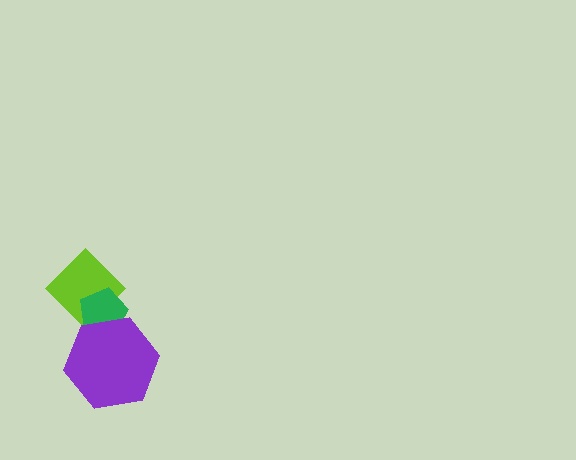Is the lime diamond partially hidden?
Yes, it is partially covered by another shape.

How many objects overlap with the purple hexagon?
2 objects overlap with the purple hexagon.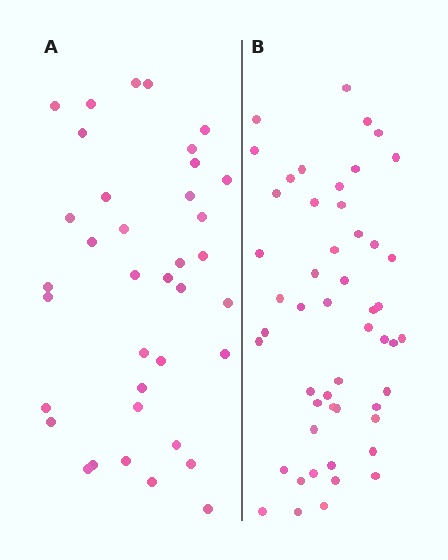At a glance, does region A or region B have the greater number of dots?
Region B (the right region) has more dots.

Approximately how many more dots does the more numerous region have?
Region B has approximately 15 more dots than region A.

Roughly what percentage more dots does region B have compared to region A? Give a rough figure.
About 40% more.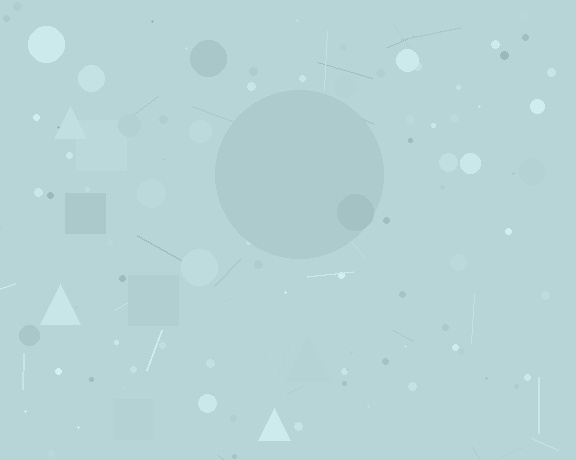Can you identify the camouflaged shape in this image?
The camouflaged shape is a circle.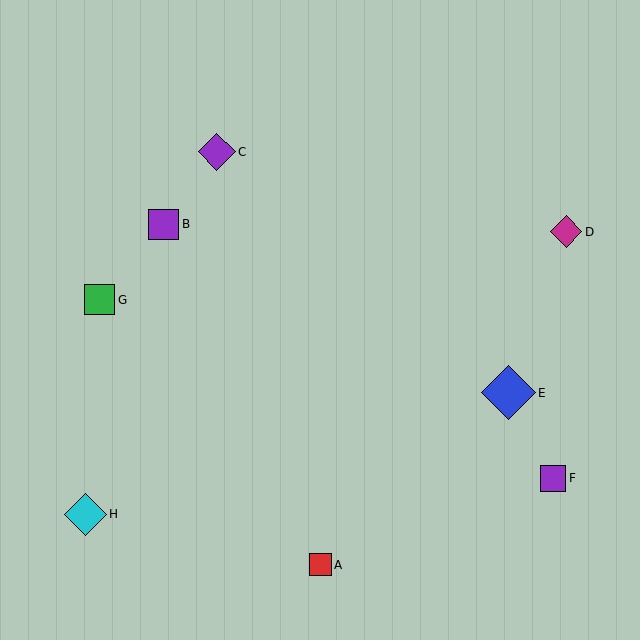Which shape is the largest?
The blue diamond (labeled E) is the largest.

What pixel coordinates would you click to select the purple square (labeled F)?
Click at (553, 478) to select the purple square F.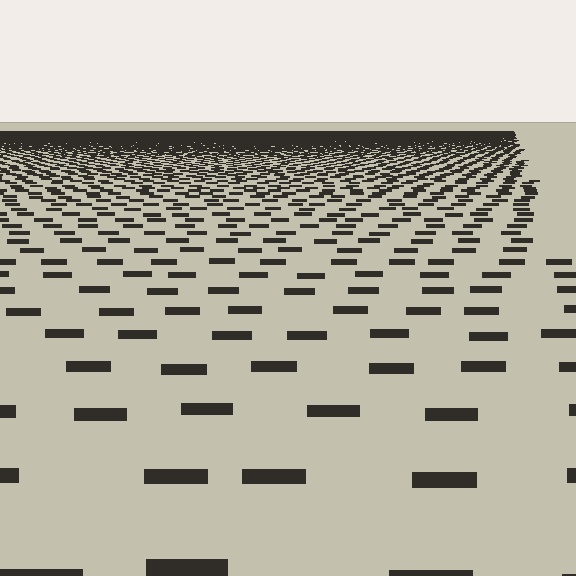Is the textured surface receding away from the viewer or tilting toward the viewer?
The surface is receding away from the viewer. Texture elements get smaller and denser toward the top.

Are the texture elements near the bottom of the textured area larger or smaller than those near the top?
Larger. Near the bottom, elements are closer to the viewer and appear at a bigger on-screen size.